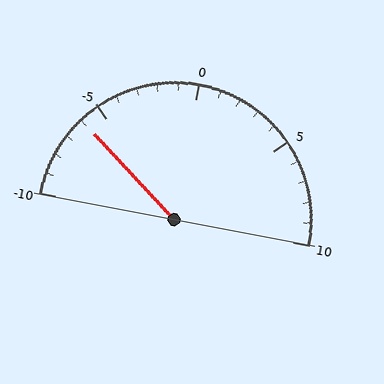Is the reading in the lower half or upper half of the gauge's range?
The reading is in the lower half of the range (-10 to 10).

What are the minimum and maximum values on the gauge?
The gauge ranges from -10 to 10.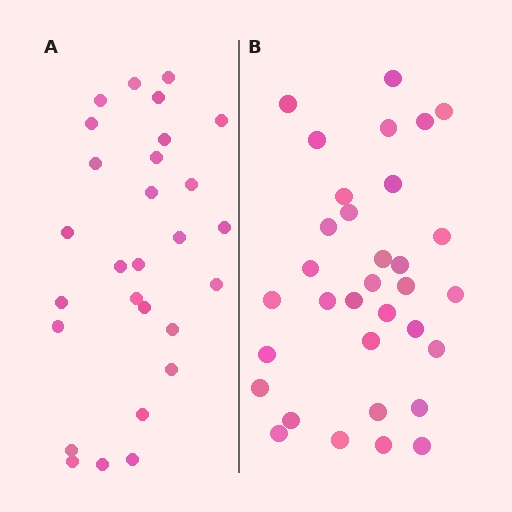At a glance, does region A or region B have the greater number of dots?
Region B (the right region) has more dots.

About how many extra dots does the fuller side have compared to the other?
Region B has about 5 more dots than region A.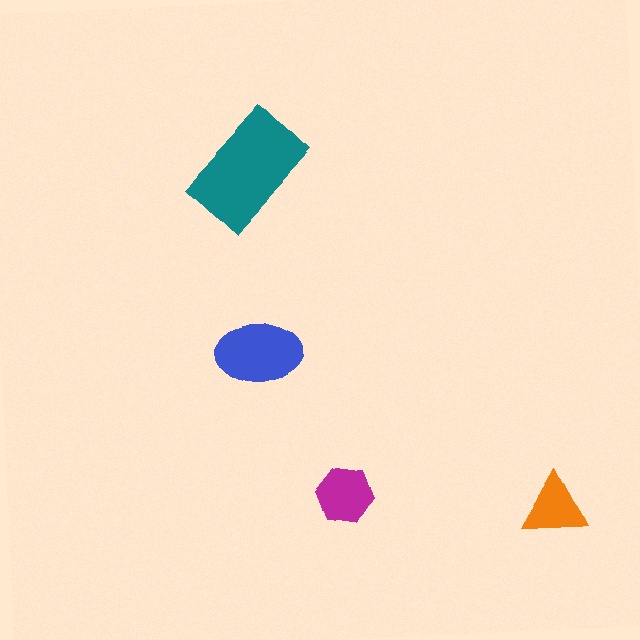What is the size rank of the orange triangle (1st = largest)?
4th.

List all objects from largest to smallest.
The teal rectangle, the blue ellipse, the magenta hexagon, the orange triangle.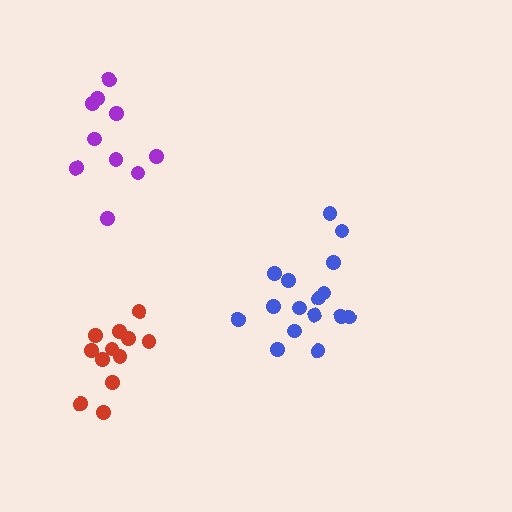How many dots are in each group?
Group 1: 12 dots, Group 2: 10 dots, Group 3: 16 dots (38 total).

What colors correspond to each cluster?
The clusters are colored: red, purple, blue.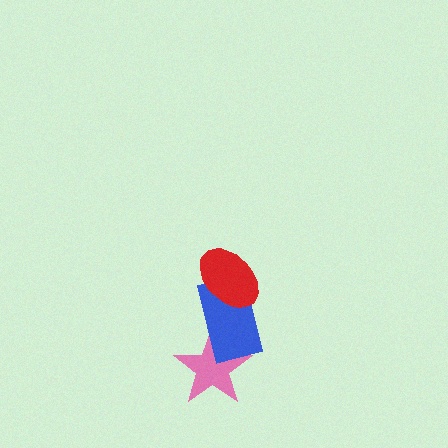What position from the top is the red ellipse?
The red ellipse is 1st from the top.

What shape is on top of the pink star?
The blue rectangle is on top of the pink star.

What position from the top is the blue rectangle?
The blue rectangle is 2nd from the top.